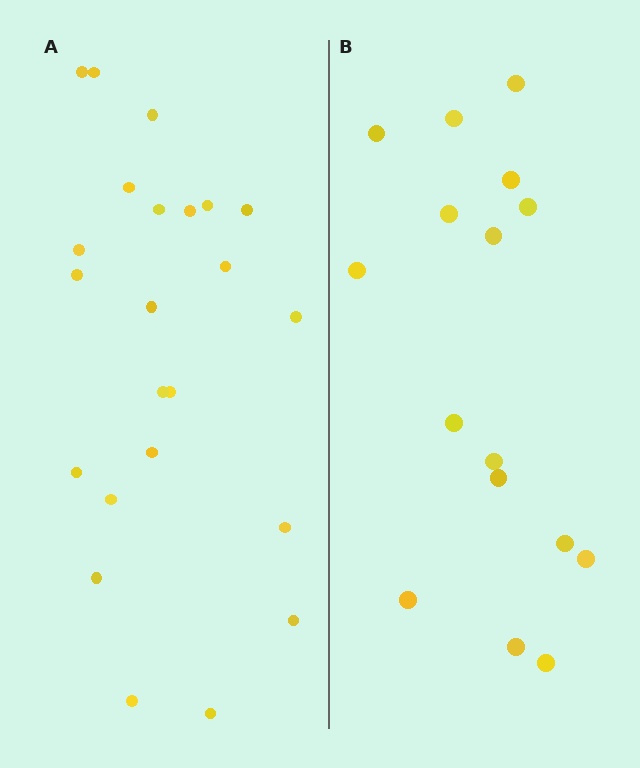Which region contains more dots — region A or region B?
Region A (the left region) has more dots.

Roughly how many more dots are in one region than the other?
Region A has roughly 8 or so more dots than region B.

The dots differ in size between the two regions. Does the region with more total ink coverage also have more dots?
No. Region B has more total ink coverage because its dots are larger, but region A actually contains more individual dots. Total area can be misleading — the number of items is what matters here.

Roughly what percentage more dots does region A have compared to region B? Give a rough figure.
About 45% more.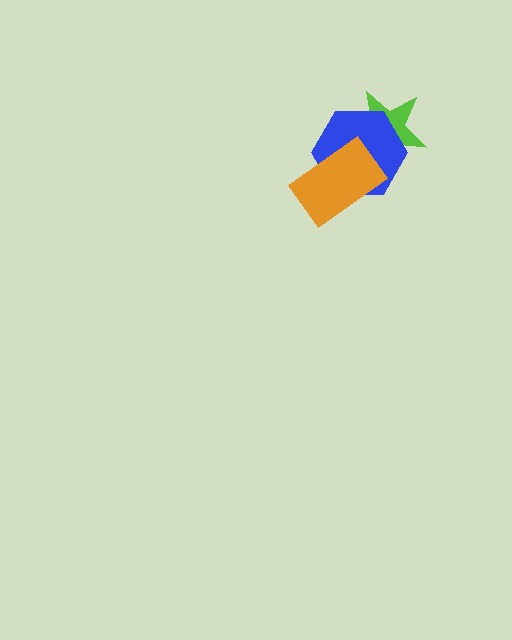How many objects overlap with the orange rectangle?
2 objects overlap with the orange rectangle.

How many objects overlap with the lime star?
2 objects overlap with the lime star.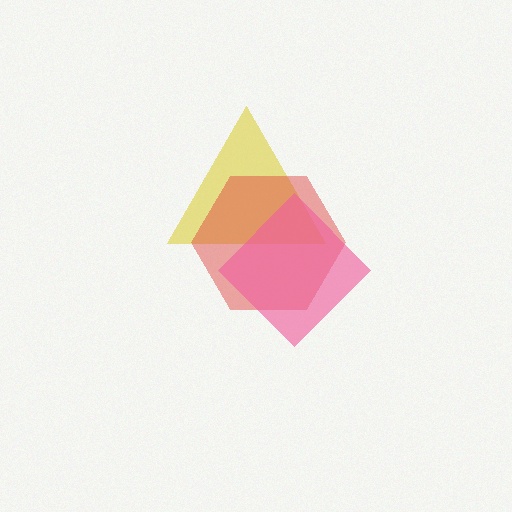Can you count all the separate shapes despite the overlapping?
Yes, there are 3 separate shapes.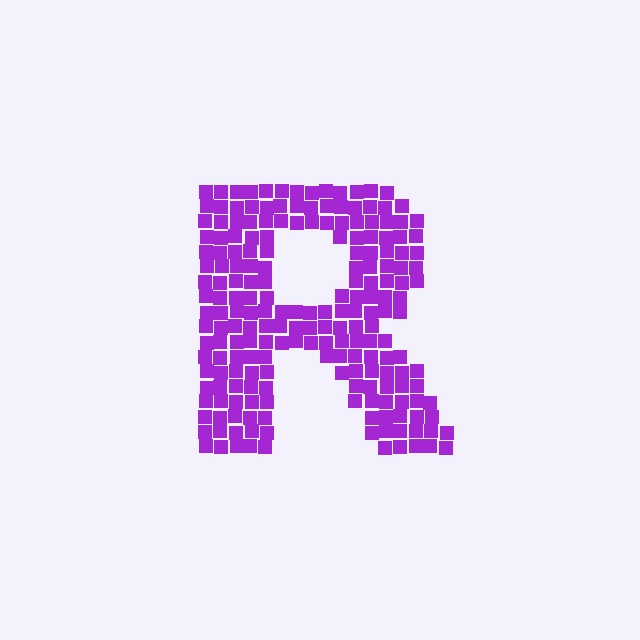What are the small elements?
The small elements are squares.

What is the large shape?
The large shape is the letter R.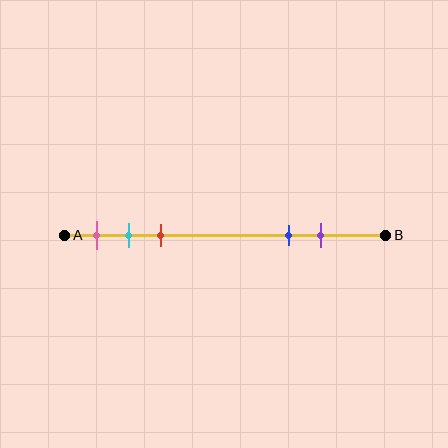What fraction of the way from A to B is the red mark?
The red mark is approximately 30% (0.3) of the way from A to B.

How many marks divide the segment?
There are 5 marks dividing the segment.